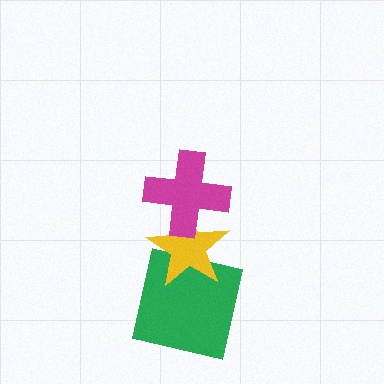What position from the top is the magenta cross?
The magenta cross is 1st from the top.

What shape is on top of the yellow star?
The magenta cross is on top of the yellow star.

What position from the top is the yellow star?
The yellow star is 2nd from the top.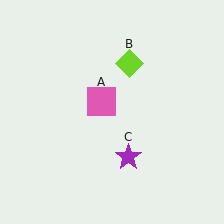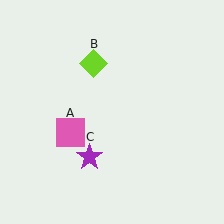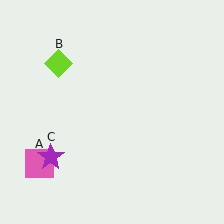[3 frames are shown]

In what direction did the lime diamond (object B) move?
The lime diamond (object B) moved left.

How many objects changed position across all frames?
3 objects changed position: pink square (object A), lime diamond (object B), purple star (object C).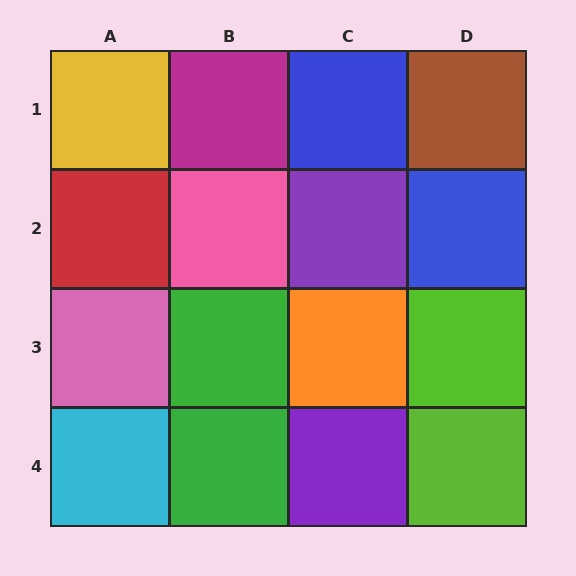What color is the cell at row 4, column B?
Green.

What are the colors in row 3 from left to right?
Pink, green, orange, lime.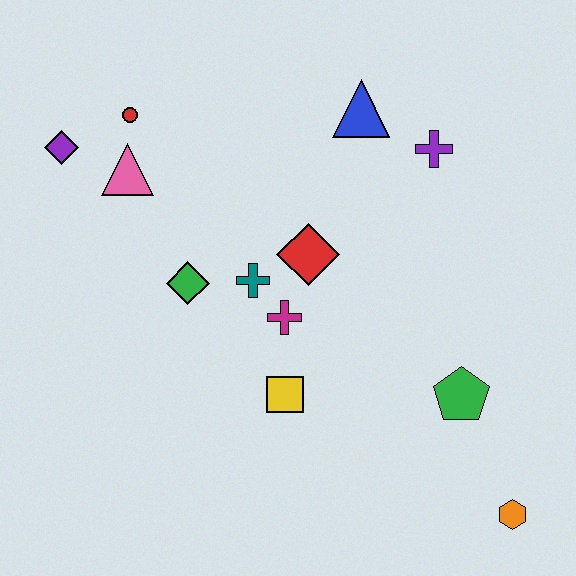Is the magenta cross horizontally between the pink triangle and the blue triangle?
Yes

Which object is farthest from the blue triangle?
The orange hexagon is farthest from the blue triangle.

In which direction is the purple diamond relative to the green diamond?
The purple diamond is above the green diamond.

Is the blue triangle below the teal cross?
No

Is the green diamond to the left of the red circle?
No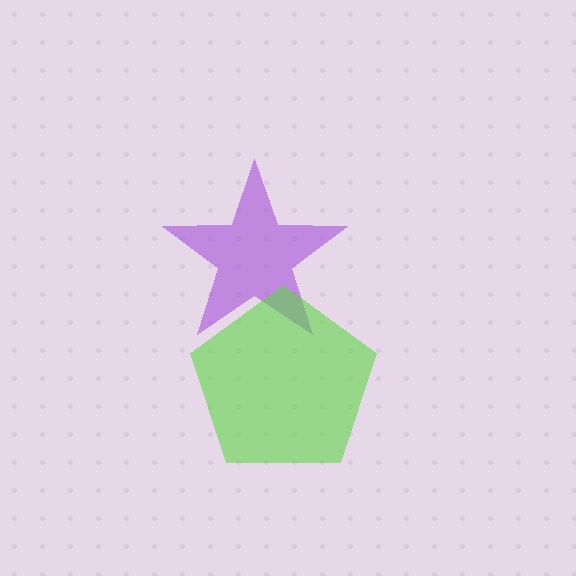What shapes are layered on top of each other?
The layered shapes are: a purple star, a lime pentagon.